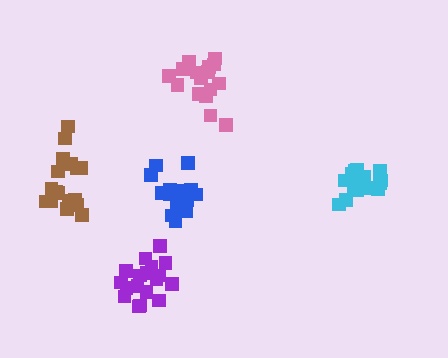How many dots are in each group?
Group 1: 16 dots, Group 2: 18 dots, Group 3: 16 dots, Group 4: 17 dots, Group 5: 16 dots (83 total).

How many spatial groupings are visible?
There are 5 spatial groupings.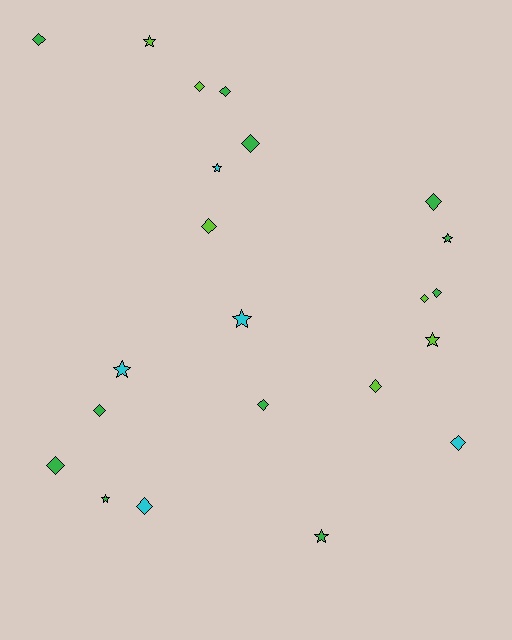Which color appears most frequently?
Green, with 11 objects.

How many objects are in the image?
There are 22 objects.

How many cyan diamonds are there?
There are 2 cyan diamonds.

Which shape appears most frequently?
Diamond, with 14 objects.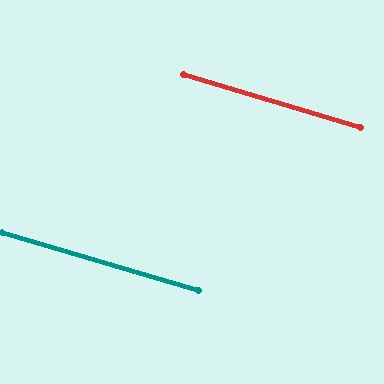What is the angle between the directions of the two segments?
Approximately 0 degrees.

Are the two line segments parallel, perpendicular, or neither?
Parallel — their directions differ by only 0.3°.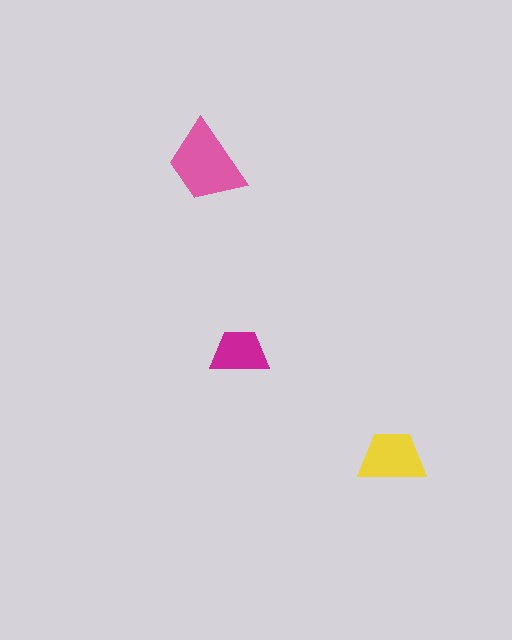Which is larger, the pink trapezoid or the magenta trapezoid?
The pink one.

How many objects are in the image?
There are 3 objects in the image.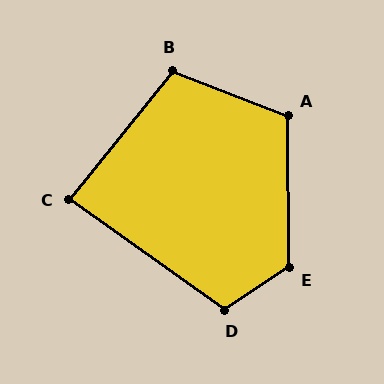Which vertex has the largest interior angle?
E, at approximately 124 degrees.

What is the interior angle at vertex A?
Approximately 112 degrees (obtuse).